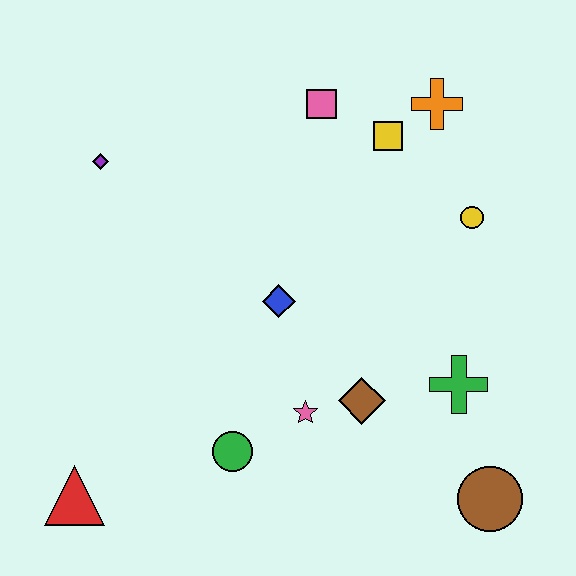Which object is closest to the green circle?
The pink star is closest to the green circle.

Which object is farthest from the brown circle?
The purple diamond is farthest from the brown circle.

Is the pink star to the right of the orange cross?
No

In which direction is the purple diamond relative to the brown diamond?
The purple diamond is to the left of the brown diamond.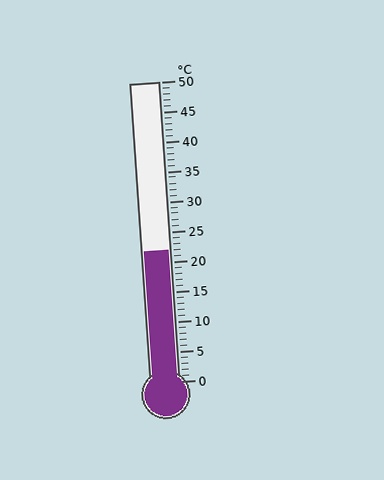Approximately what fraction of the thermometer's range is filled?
The thermometer is filled to approximately 45% of its range.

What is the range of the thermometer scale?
The thermometer scale ranges from 0°C to 50°C.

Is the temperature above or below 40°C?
The temperature is below 40°C.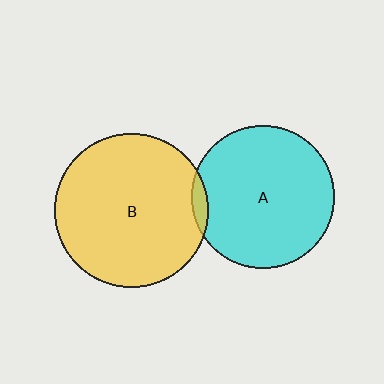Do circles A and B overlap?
Yes.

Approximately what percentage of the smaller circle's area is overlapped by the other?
Approximately 5%.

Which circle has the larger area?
Circle B (yellow).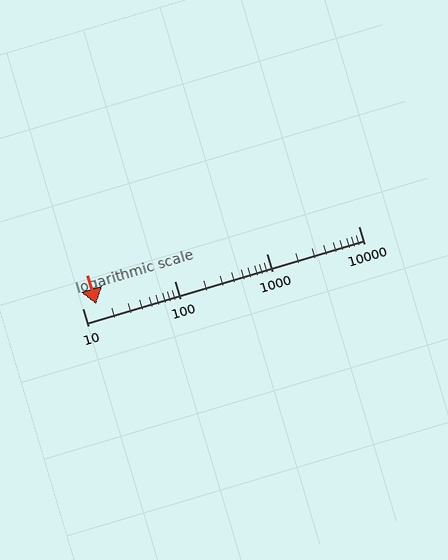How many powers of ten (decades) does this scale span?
The scale spans 3 decades, from 10 to 10000.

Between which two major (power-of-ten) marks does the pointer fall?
The pointer is between 10 and 100.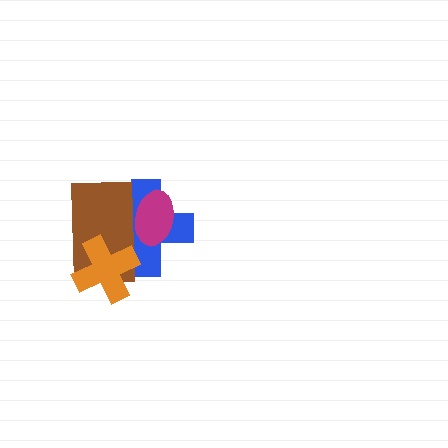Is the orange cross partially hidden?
No, no other shape covers it.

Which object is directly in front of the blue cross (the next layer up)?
The magenta ellipse is directly in front of the blue cross.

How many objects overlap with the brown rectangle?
3 objects overlap with the brown rectangle.